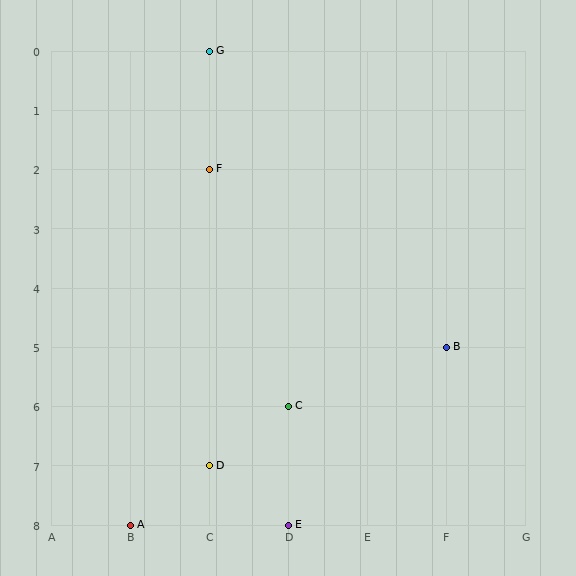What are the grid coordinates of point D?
Point D is at grid coordinates (C, 7).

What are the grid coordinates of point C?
Point C is at grid coordinates (D, 6).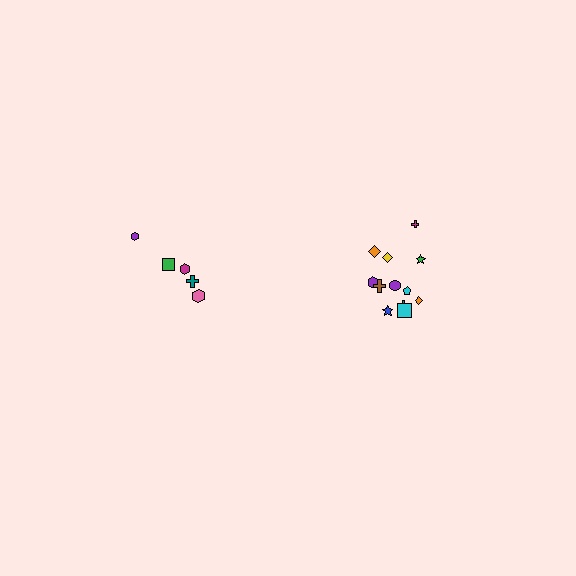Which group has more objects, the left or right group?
The right group.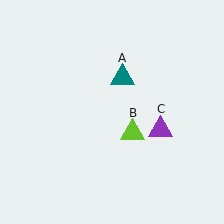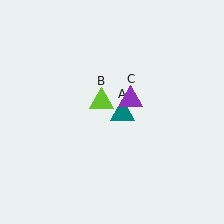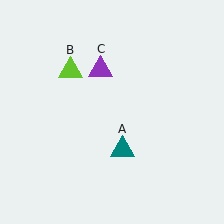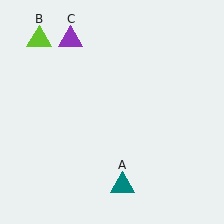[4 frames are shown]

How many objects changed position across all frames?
3 objects changed position: teal triangle (object A), lime triangle (object B), purple triangle (object C).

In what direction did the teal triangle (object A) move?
The teal triangle (object A) moved down.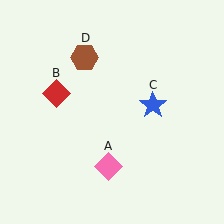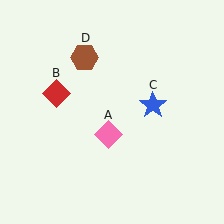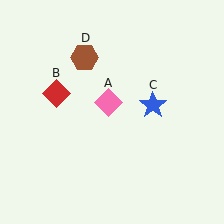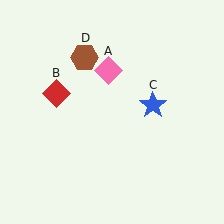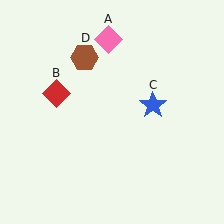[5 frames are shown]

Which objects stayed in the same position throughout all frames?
Red diamond (object B) and blue star (object C) and brown hexagon (object D) remained stationary.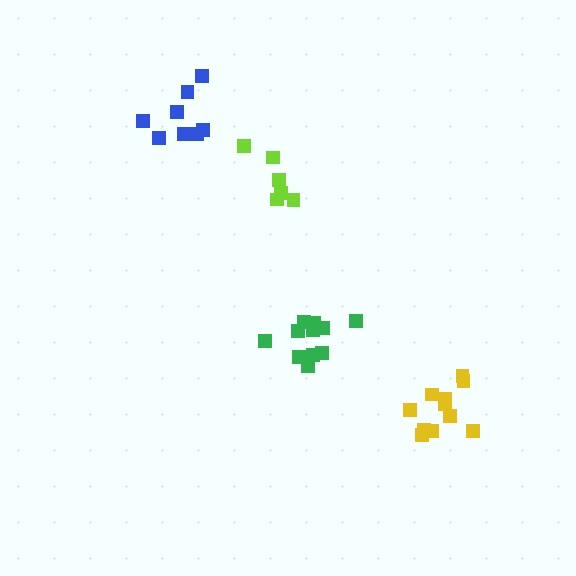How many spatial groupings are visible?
There are 4 spatial groupings.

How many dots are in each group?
Group 1: 11 dots, Group 2: 6 dots, Group 3: 11 dots, Group 4: 8 dots (36 total).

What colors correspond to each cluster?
The clusters are colored: green, lime, yellow, blue.